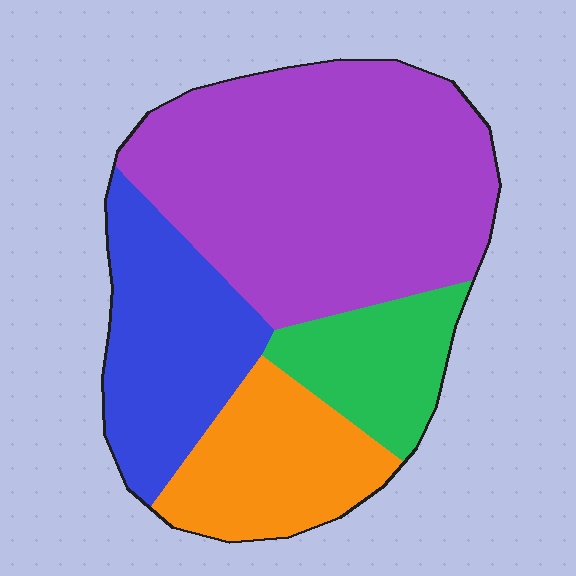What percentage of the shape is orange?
Orange covers about 15% of the shape.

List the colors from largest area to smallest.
From largest to smallest: purple, blue, orange, green.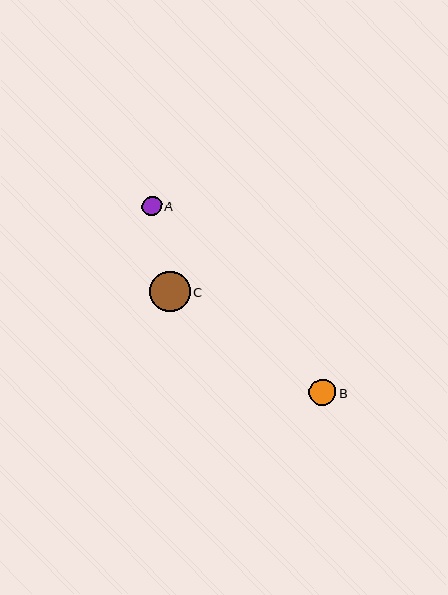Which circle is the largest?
Circle C is the largest with a size of approximately 41 pixels.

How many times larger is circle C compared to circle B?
Circle C is approximately 1.5 times the size of circle B.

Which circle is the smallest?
Circle A is the smallest with a size of approximately 19 pixels.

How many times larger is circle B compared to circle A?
Circle B is approximately 1.4 times the size of circle A.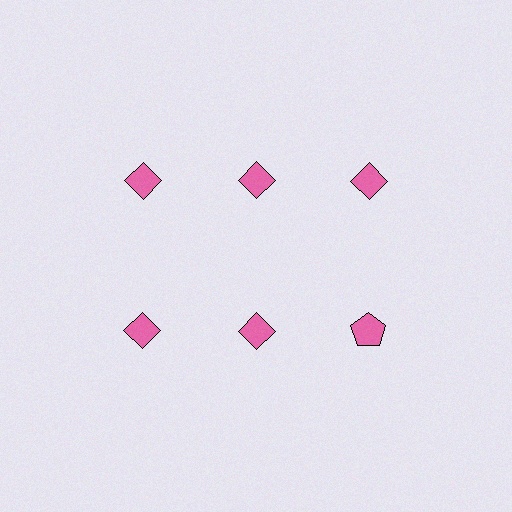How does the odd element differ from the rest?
It has a different shape: pentagon instead of diamond.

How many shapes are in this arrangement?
There are 6 shapes arranged in a grid pattern.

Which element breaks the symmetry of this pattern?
The pink pentagon in the second row, center column breaks the symmetry. All other shapes are pink diamonds.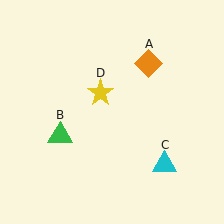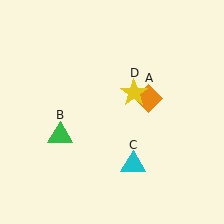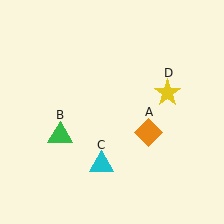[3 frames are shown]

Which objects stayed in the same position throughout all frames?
Green triangle (object B) remained stationary.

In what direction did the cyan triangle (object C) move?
The cyan triangle (object C) moved left.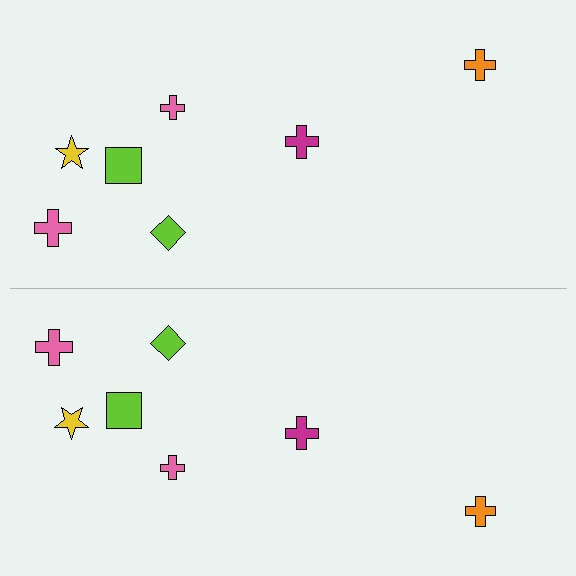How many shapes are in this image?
There are 14 shapes in this image.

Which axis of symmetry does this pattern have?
The pattern has a horizontal axis of symmetry running through the center of the image.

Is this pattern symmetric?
Yes, this pattern has bilateral (reflection) symmetry.